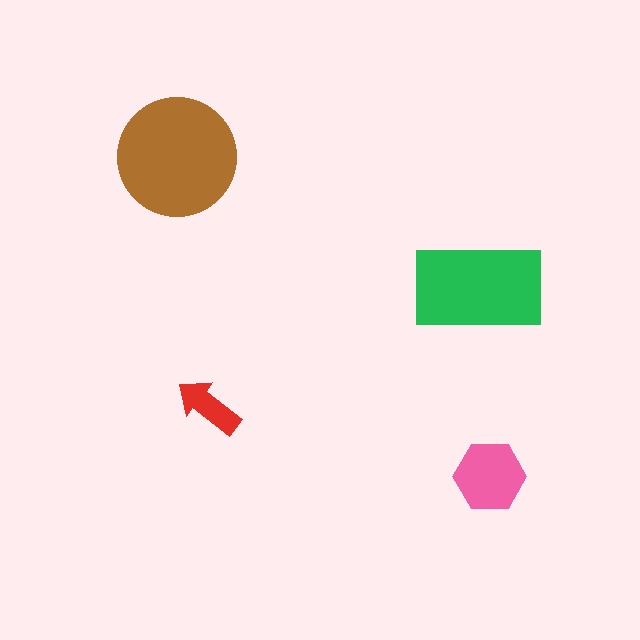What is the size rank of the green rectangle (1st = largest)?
2nd.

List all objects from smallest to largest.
The red arrow, the pink hexagon, the green rectangle, the brown circle.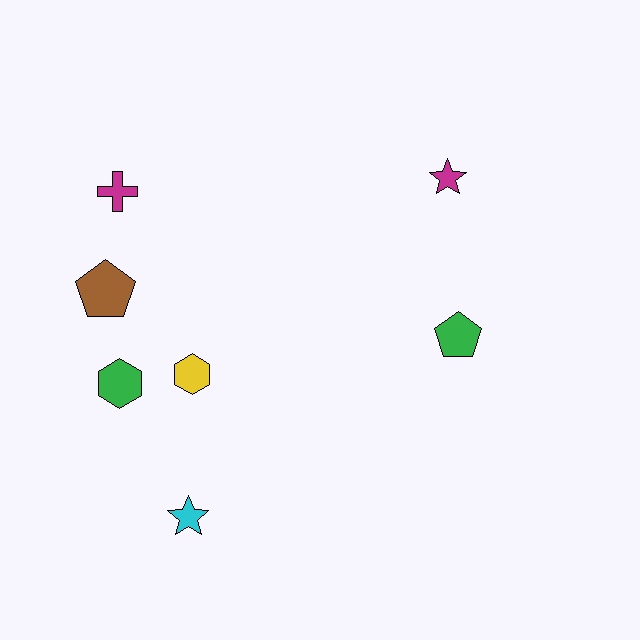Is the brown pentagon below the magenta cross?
Yes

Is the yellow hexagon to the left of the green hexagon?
No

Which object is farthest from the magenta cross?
The green pentagon is farthest from the magenta cross.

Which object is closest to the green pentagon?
The magenta star is closest to the green pentagon.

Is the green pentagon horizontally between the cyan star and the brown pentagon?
No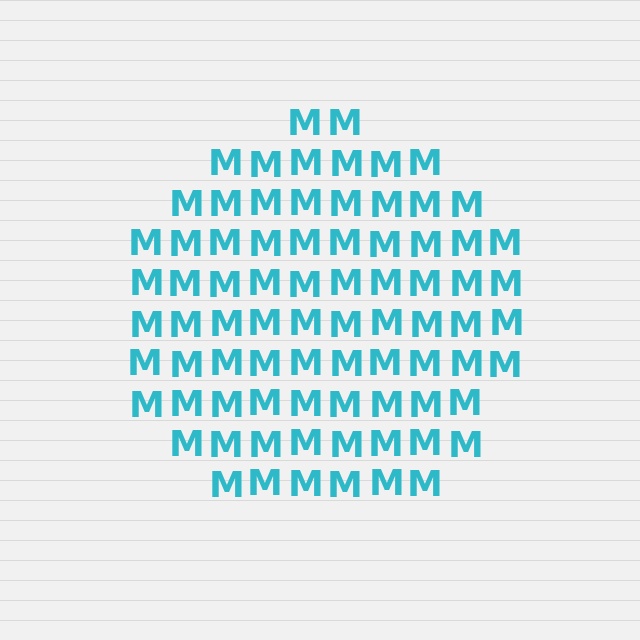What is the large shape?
The large shape is a circle.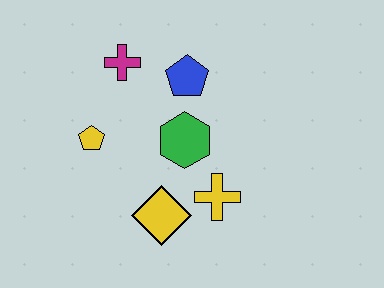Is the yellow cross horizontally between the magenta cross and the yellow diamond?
No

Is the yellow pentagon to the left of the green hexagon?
Yes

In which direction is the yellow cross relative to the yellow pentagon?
The yellow cross is to the right of the yellow pentagon.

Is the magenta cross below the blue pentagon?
No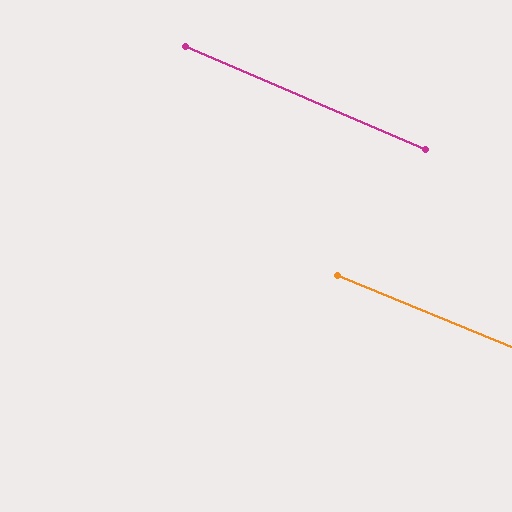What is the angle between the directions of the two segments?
Approximately 1 degree.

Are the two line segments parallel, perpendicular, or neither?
Parallel — their directions differ by only 1.0°.